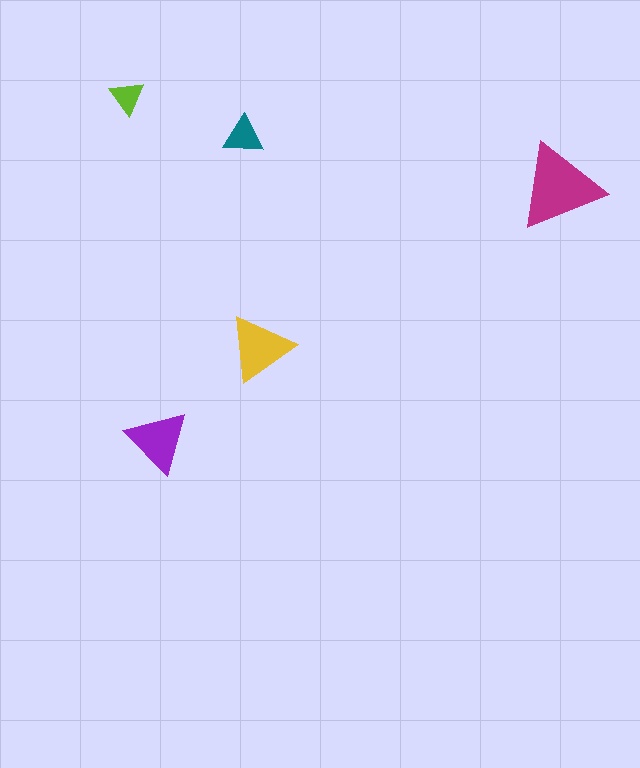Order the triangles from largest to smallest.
the magenta one, the yellow one, the purple one, the teal one, the lime one.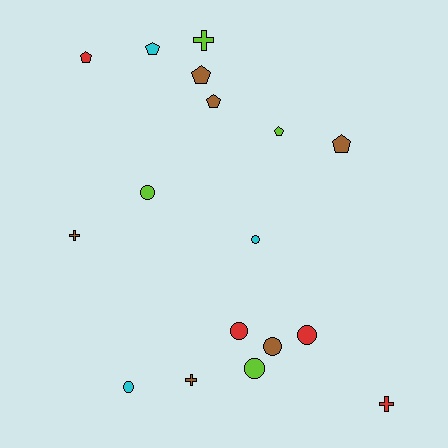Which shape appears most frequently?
Circle, with 7 objects.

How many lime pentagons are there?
There is 1 lime pentagon.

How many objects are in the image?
There are 17 objects.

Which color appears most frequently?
Brown, with 6 objects.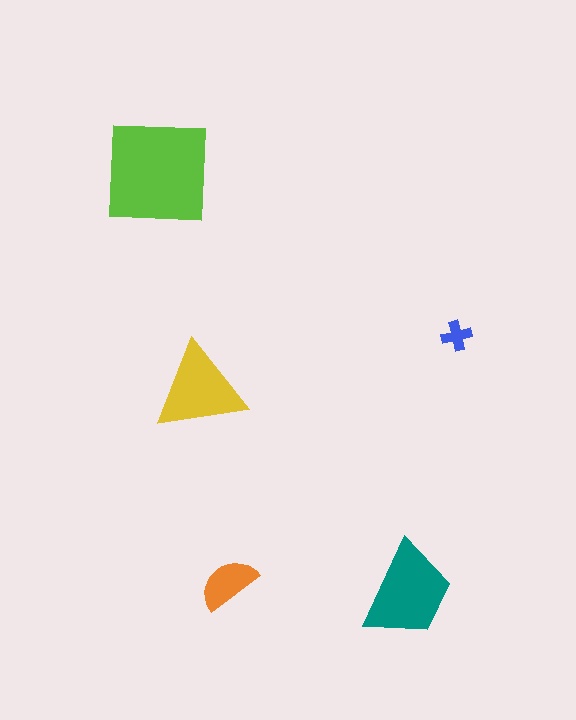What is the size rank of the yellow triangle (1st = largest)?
3rd.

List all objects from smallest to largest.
The blue cross, the orange semicircle, the yellow triangle, the teal trapezoid, the lime square.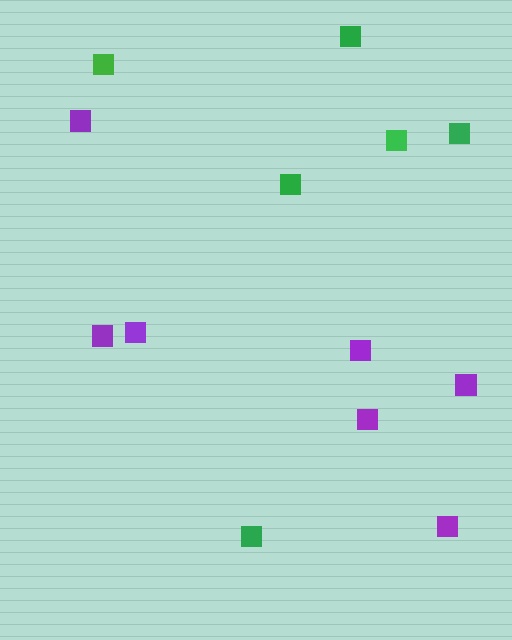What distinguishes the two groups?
There are 2 groups: one group of purple squares (7) and one group of green squares (6).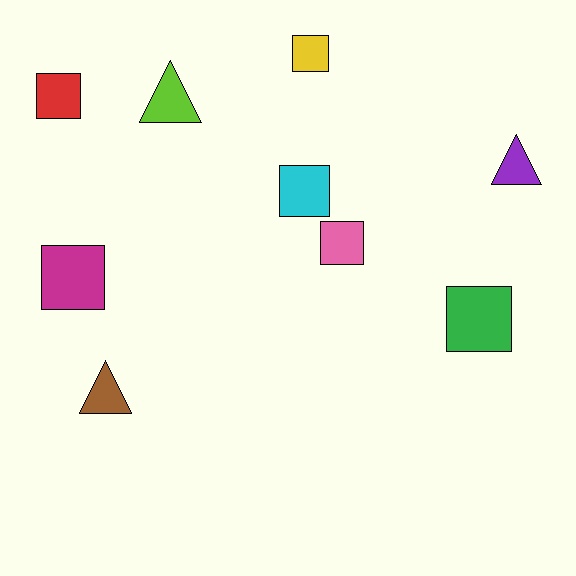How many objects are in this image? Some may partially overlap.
There are 9 objects.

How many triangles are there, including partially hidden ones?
There are 3 triangles.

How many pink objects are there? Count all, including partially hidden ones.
There is 1 pink object.